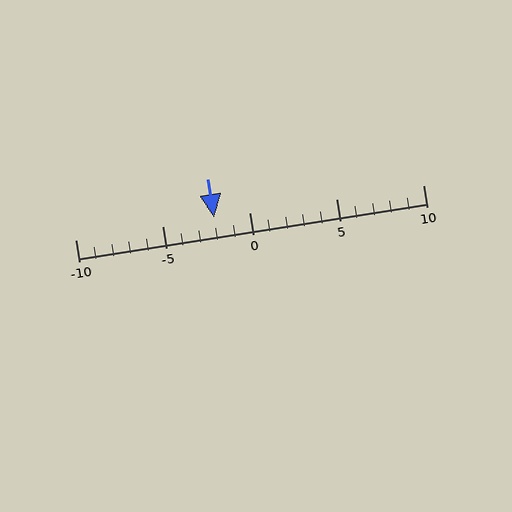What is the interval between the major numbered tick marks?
The major tick marks are spaced 5 units apart.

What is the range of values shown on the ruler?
The ruler shows values from -10 to 10.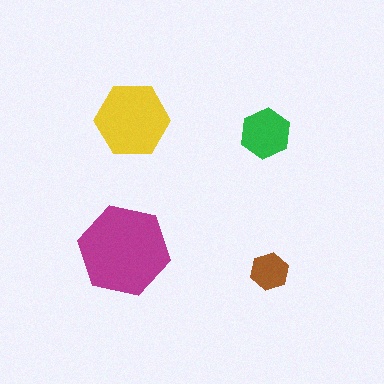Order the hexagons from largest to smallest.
the magenta one, the yellow one, the green one, the brown one.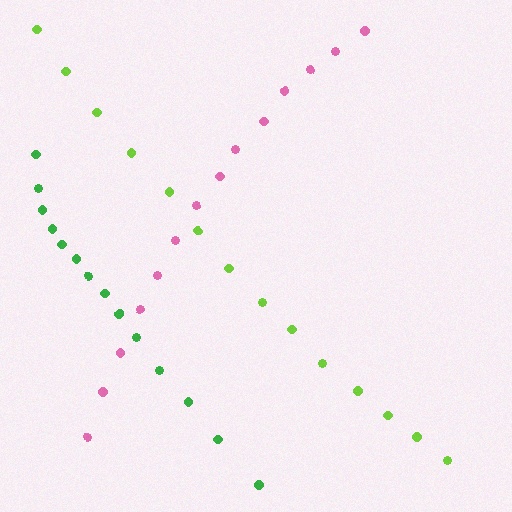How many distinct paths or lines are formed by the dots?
There are 3 distinct paths.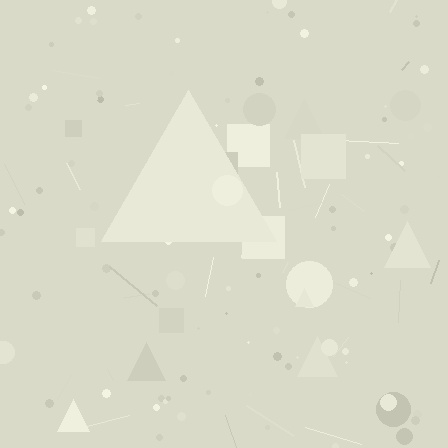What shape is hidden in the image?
A triangle is hidden in the image.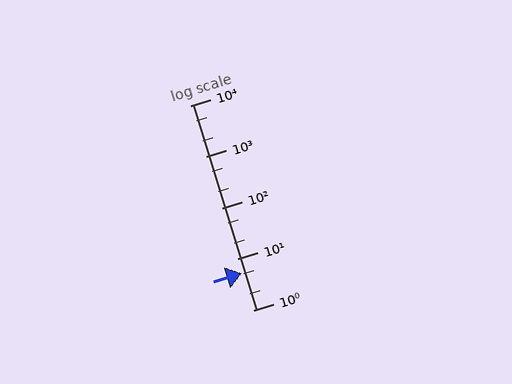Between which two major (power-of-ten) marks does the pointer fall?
The pointer is between 1 and 10.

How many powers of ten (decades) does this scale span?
The scale spans 4 decades, from 1 to 10000.